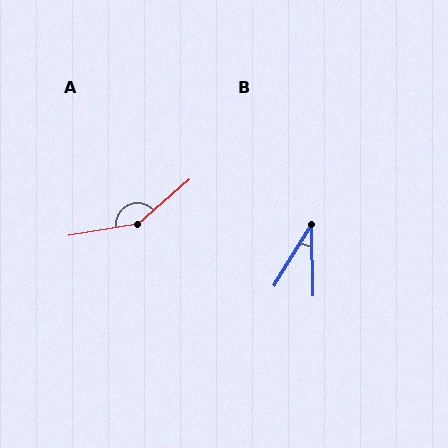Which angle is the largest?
A, at approximately 149 degrees.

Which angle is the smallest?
B, at approximately 33 degrees.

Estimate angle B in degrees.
Approximately 33 degrees.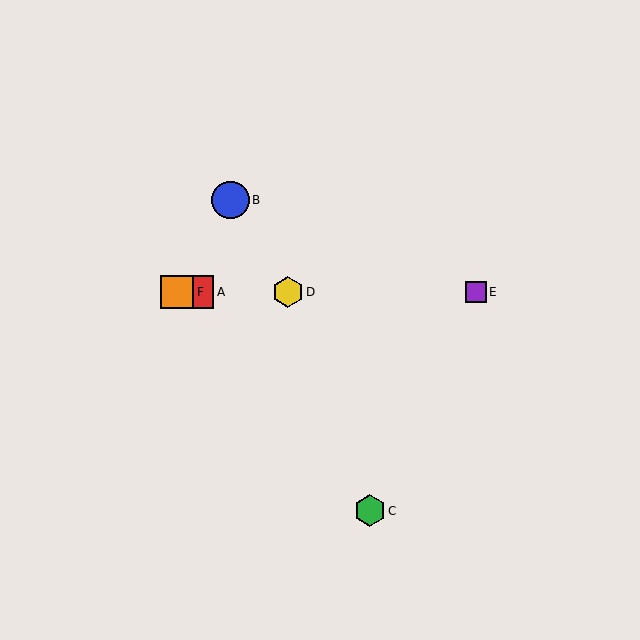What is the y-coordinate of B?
Object B is at y≈200.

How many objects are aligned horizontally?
4 objects (A, D, E, F) are aligned horizontally.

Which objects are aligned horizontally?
Objects A, D, E, F are aligned horizontally.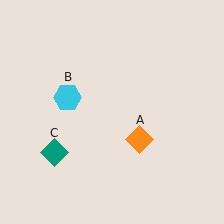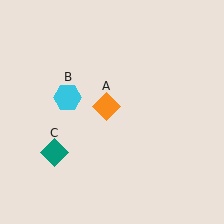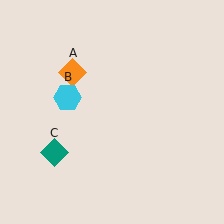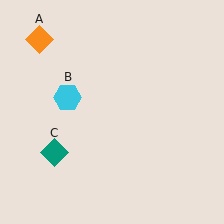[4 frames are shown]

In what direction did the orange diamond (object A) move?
The orange diamond (object A) moved up and to the left.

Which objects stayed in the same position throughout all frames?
Cyan hexagon (object B) and teal diamond (object C) remained stationary.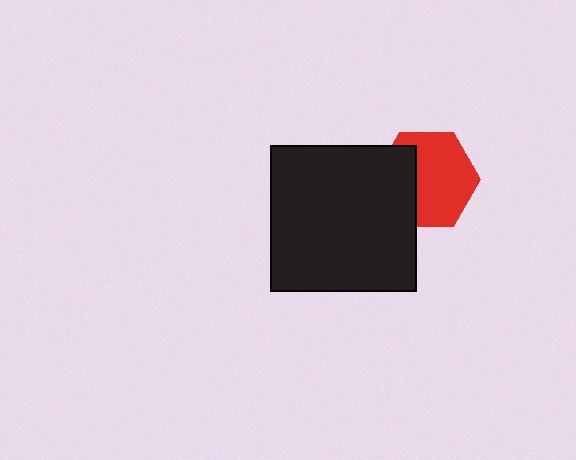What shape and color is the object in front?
The object in front is a black square.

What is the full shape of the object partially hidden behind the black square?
The partially hidden object is a red hexagon.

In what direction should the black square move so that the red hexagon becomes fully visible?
The black square should move left. That is the shortest direction to clear the overlap and leave the red hexagon fully visible.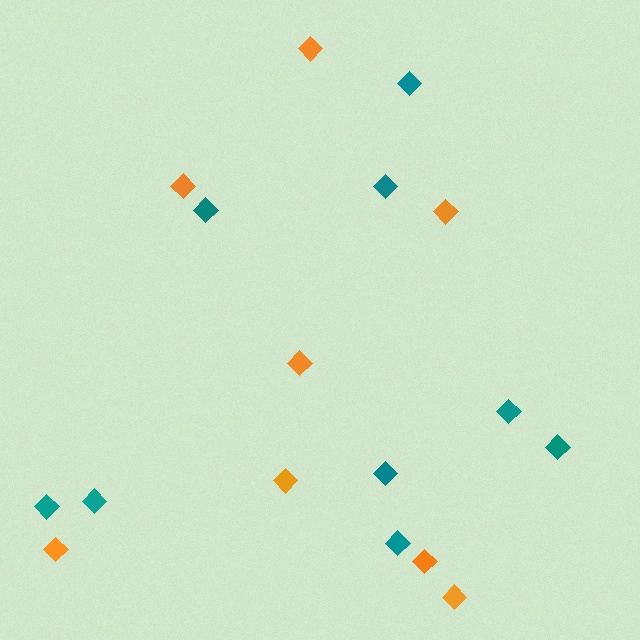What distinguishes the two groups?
There are 2 groups: one group of teal diamonds (9) and one group of orange diamonds (8).